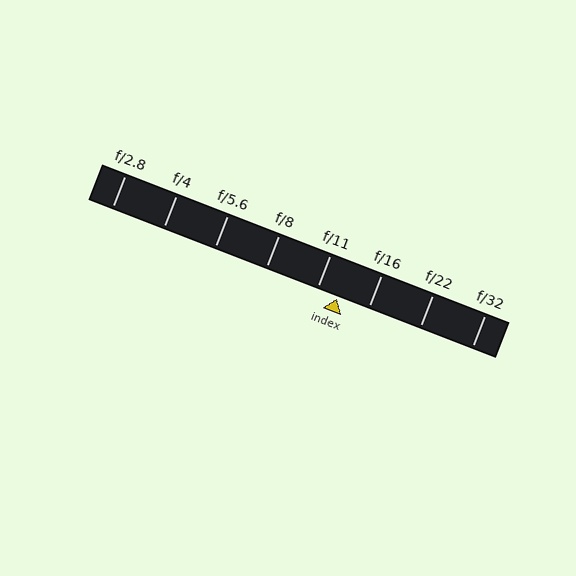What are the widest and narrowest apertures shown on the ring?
The widest aperture shown is f/2.8 and the narrowest is f/32.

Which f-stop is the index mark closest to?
The index mark is closest to f/11.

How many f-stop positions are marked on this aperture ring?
There are 8 f-stop positions marked.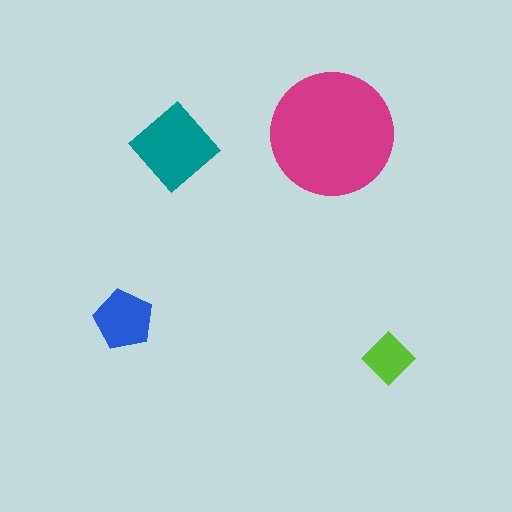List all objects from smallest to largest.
The lime diamond, the blue pentagon, the teal diamond, the magenta circle.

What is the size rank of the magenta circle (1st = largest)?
1st.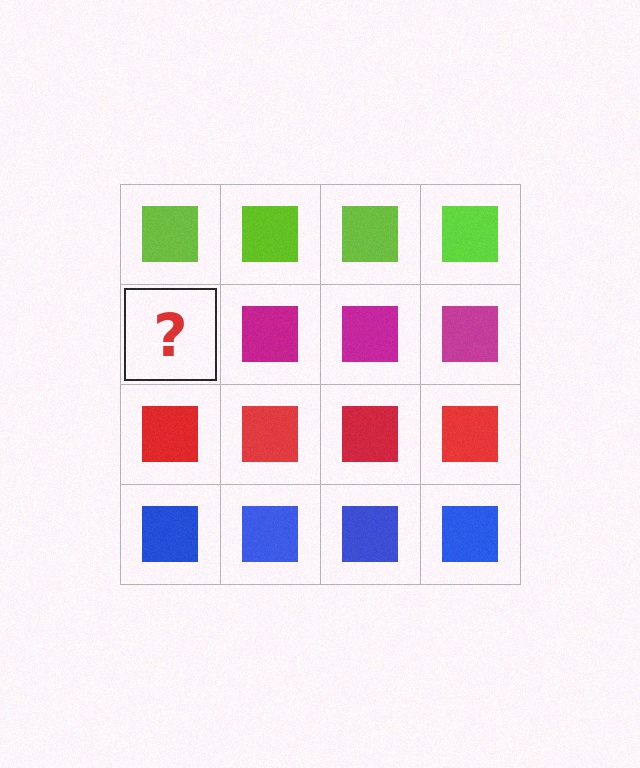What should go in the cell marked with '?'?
The missing cell should contain a magenta square.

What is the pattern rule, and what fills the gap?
The rule is that each row has a consistent color. The gap should be filled with a magenta square.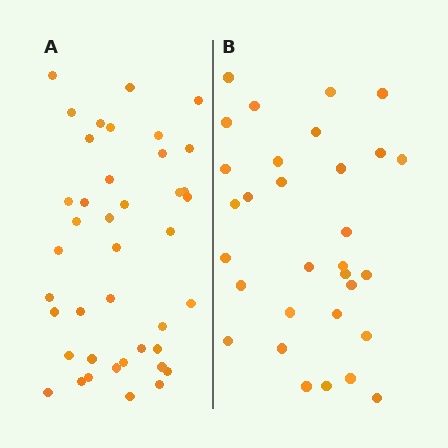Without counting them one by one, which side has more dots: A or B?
Region A (the left region) has more dots.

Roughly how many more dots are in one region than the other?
Region A has roughly 10 or so more dots than region B.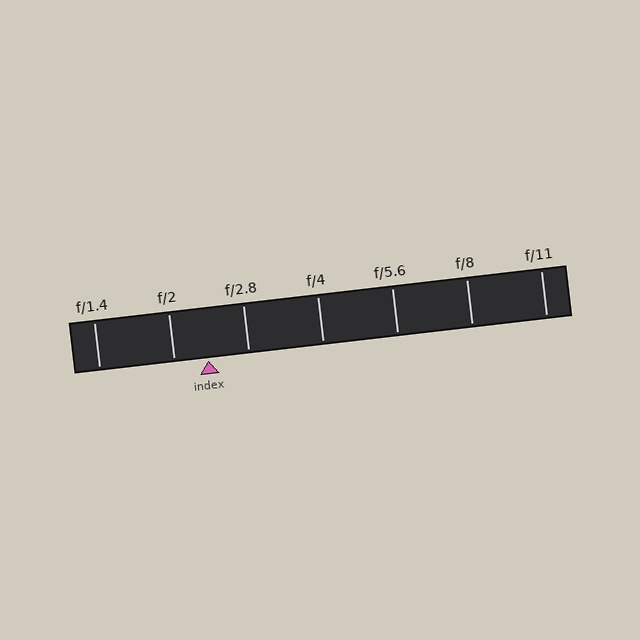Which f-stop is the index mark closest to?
The index mark is closest to f/2.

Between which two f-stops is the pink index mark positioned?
The index mark is between f/2 and f/2.8.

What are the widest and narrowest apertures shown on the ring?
The widest aperture shown is f/1.4 and the narrowest is f/11.